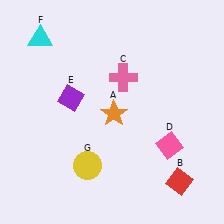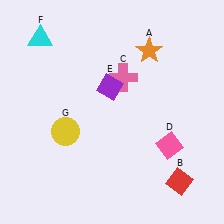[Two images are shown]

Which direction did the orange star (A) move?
The orange star (A) moved up.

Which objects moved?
The objects that moved are: the orange star (A), the purple diamond (E), the yellow circle (G).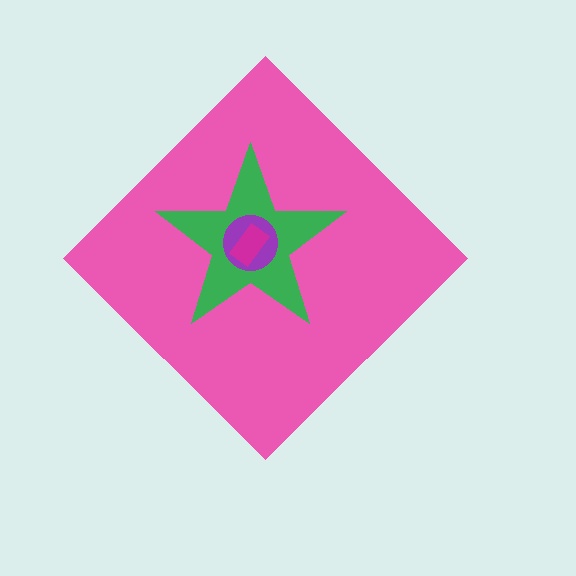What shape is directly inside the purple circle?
The magenta rectangle.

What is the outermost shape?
The pink diamond.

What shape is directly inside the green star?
The purple circle.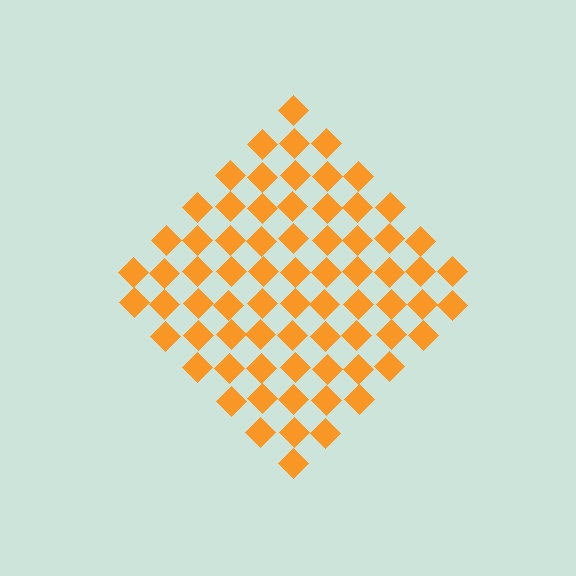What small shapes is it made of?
It is made of small diamonds.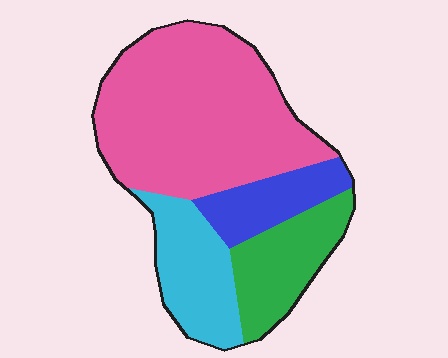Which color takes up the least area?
Blue, at roughly 10%.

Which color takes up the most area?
Pink, at roughly 55%.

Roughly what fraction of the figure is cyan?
Cyan takes up about one sixth (1/6) of the figure.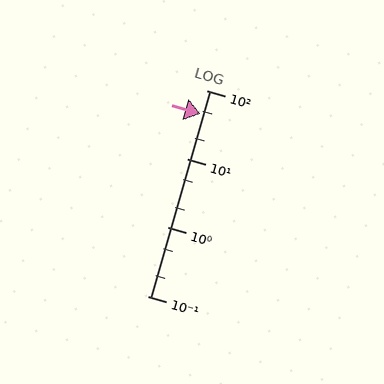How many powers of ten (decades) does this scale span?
The scale spans 3 decades, from 0.1 to 100.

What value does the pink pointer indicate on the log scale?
The pointer indicates approximately 45.